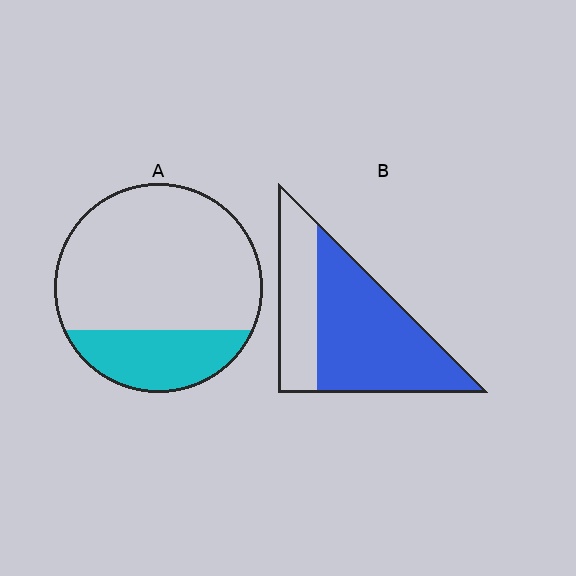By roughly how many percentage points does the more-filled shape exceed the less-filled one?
By roughly 40 percentage points (B over A).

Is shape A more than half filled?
No.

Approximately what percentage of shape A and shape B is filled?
A is approximately 25% and B is approximately 65%.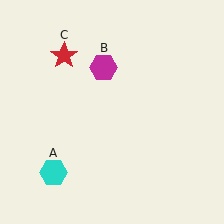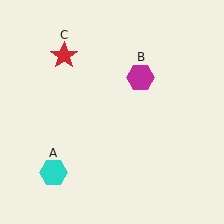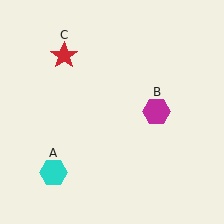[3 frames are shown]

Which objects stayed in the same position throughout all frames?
Cyan hexagon (object A) and red star (object C) remained stationary.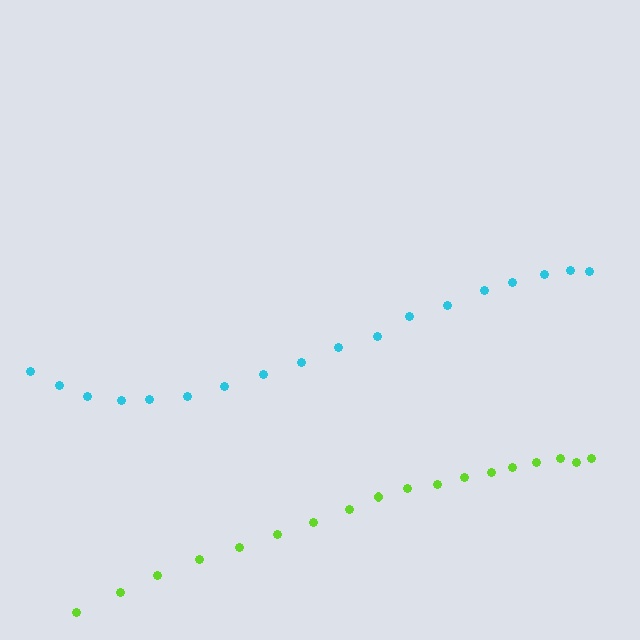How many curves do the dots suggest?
There are 2 distinct paths.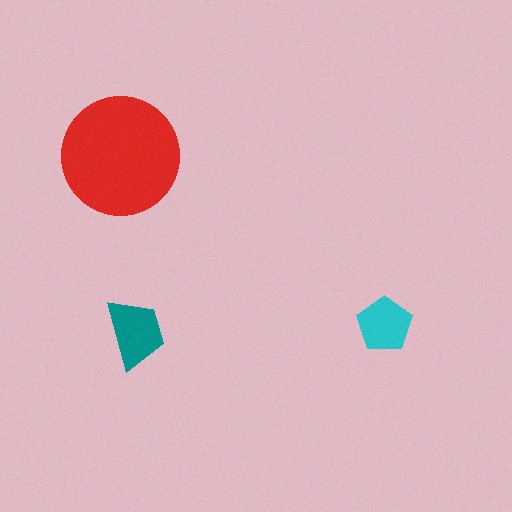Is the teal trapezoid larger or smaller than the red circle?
Smaller.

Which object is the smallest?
The cyan pentagon.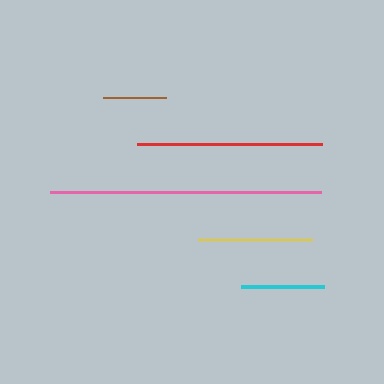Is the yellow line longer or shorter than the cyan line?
The yellow line is longer than the cyan line.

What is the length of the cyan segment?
The cyan segment is approximately 82 pixels long.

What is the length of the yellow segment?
The yellow segment is approximately 114 pixels long.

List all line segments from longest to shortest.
From longest to shortest: pink, red, yellow, cyan, brown.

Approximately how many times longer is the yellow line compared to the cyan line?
The yellow line is approximately 1.4 times the length of the cyan line.